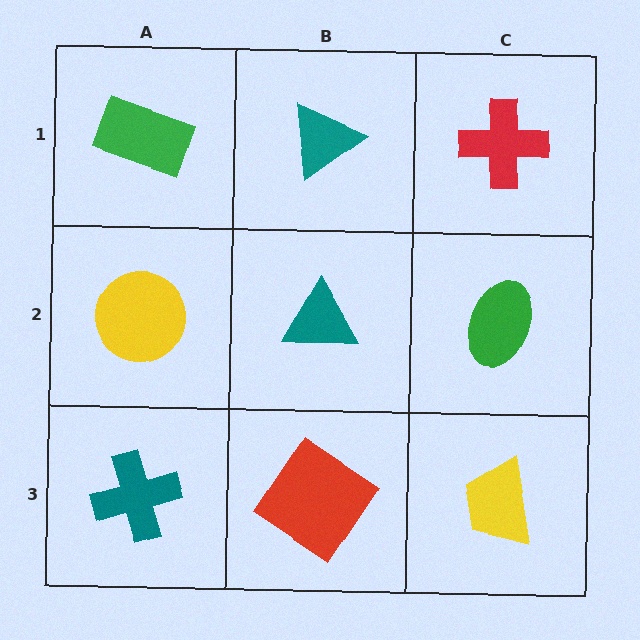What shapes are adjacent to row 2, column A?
A green rectangle (row 1, column A), a teal cross (row 3, column A), a teal triangle (row 2, column B).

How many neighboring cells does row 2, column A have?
3.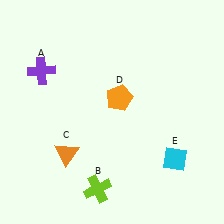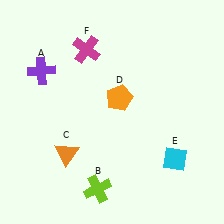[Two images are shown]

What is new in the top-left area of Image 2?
A magenta cross (F) was added in the top-left area of Image 2.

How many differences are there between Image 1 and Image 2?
There is 1 difference between the two images.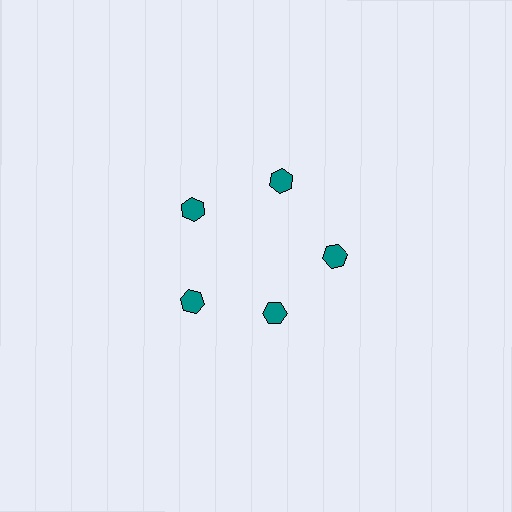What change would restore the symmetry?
The symmetry would be restored by moving it outward, back onto the ring so that all 5 hexagons sit at equal angles and equal distance from the center.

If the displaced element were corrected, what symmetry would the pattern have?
It would have 5-fold rotational symmetry — the pattern would map onto itself every 72 degrees.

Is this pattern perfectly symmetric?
No. The 5 teal hexagons are arranged in a ring, but one element near the 5 o'clock position is pulled inward toward the center, breaking the 5-fold rotational symmetry.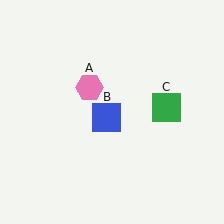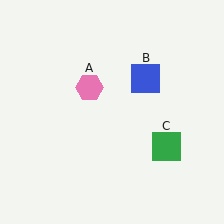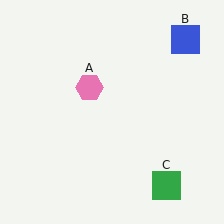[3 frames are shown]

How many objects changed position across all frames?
2 objects changed position: blue square (object B), green square (object C).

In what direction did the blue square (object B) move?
The blue square (object B) moved up and to the right.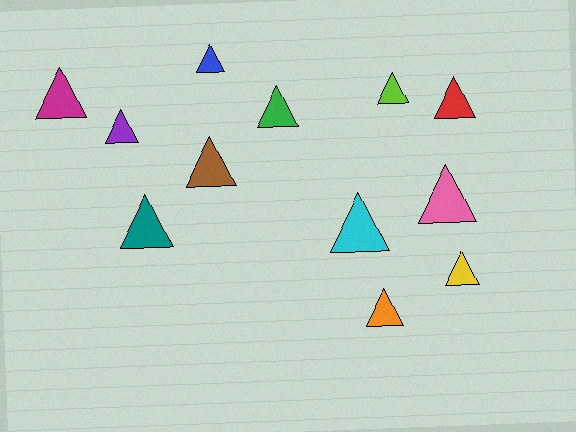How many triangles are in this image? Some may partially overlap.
There are 12 triangles.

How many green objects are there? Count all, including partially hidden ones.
There is 1 green object.